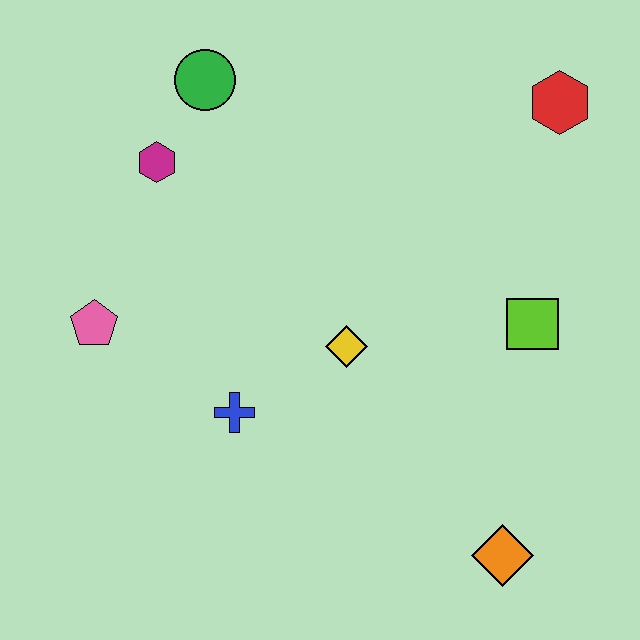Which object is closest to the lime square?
The yellow diamond is closest to the lime square.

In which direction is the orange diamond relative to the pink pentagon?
The orange diamond is to the right of the pink pentagon.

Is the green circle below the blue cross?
No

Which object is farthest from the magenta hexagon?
The orange diamond is farthest from the magenta hexagon.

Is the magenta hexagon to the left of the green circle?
Yes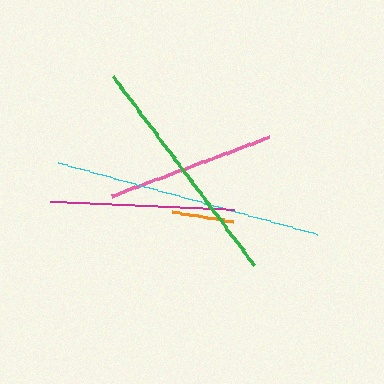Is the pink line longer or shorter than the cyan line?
The cyan line is longer than the pink line.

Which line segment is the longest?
The cyan line is the longest at approximately 269 pixels.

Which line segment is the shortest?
The orange line is the shortest at approximately 62 pixels.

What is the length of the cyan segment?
The cyan segment is approximately 269 pixels long.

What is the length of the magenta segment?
The magenta segment is approximately 184 pixels long.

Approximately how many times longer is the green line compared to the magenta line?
The green line is approximately 1.3 times the length of the magenta line.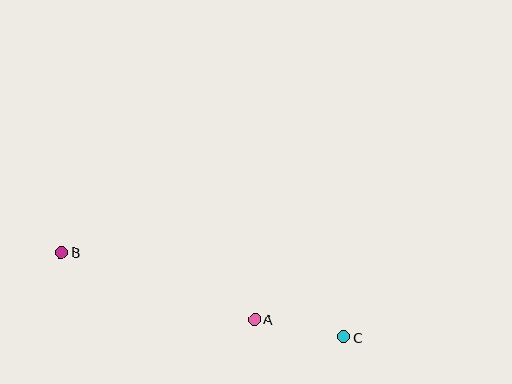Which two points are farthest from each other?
Points B and C are farthest from each other.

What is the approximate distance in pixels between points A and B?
The distance between A and B is approximately 205 pixels.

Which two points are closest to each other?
Points A and C are closest to each other.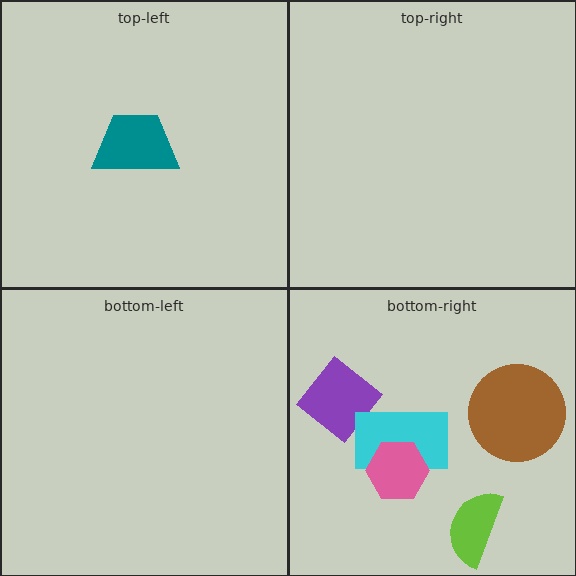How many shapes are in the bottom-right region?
5.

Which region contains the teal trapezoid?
The top-left region.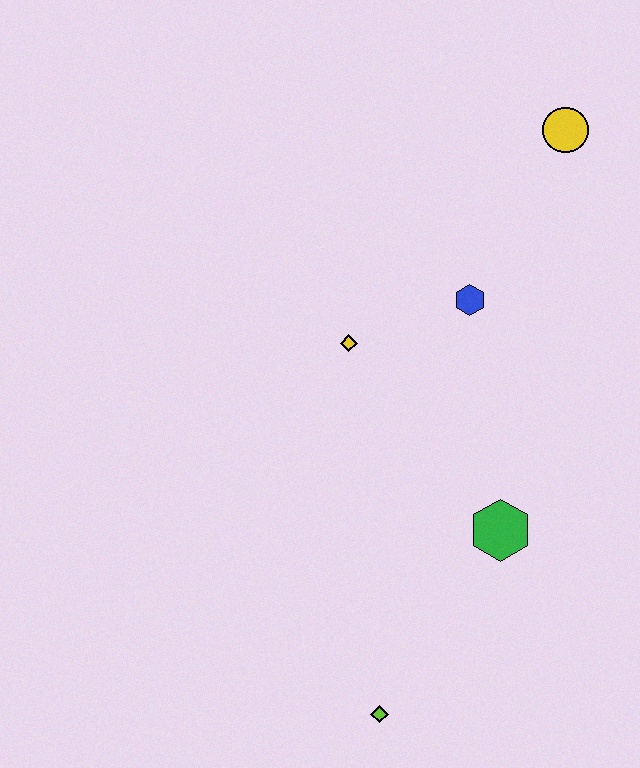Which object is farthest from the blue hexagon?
The lime diamond is farthest from the blue hexagon.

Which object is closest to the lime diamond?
The green hexagon is closest to the lime diamond.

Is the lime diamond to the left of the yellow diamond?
No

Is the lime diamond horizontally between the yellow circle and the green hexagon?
No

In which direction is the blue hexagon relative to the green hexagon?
The blue hexagon is above the green hexagon.